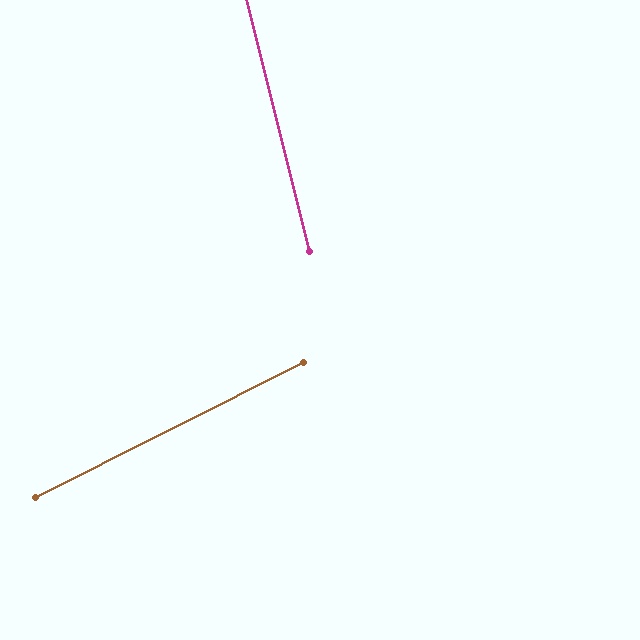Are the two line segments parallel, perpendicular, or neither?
Neither parallel nor perpendicular — they differ by about 77°.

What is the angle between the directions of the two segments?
Approximately 77 degrees.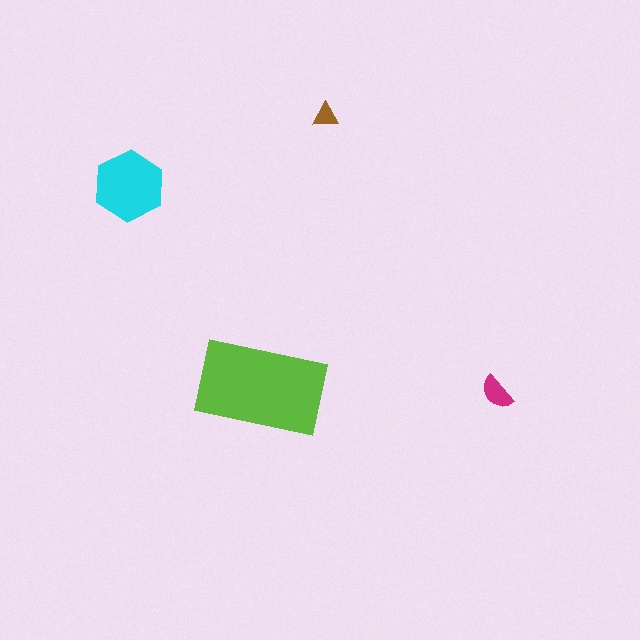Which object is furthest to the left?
The cyan hexagon is leftmost.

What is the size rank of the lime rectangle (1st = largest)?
1st.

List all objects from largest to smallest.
The lime rectangle, the cyan hexagon, the magenta semicircle, the brown triangle.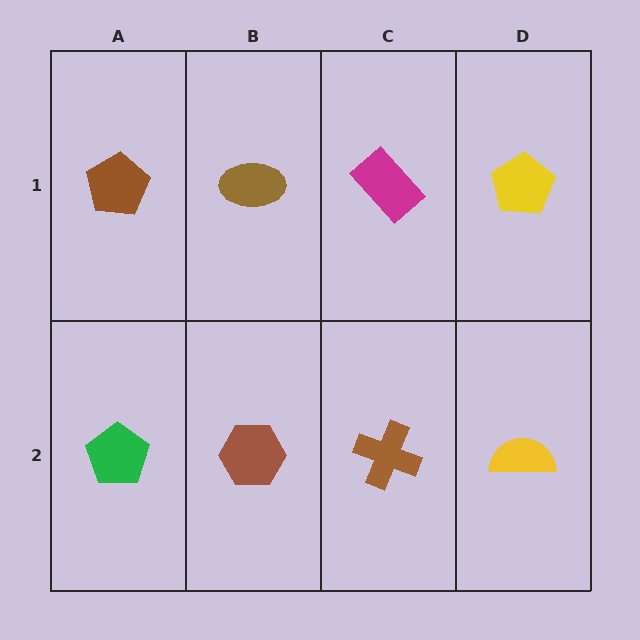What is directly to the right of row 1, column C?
A yellow pentagon.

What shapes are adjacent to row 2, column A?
A brown pentagon (row 1, column A), a brown hexagon (row 2, column B).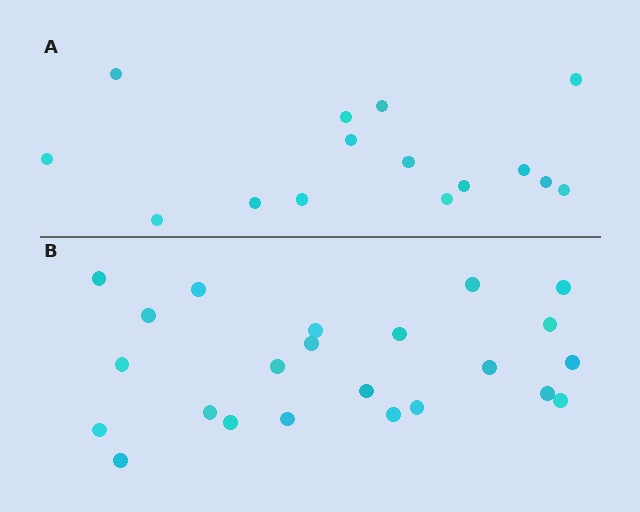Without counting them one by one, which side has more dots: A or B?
Region B (the bottom region) has more dots.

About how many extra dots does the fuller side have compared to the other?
Region B has roughly 8 or so more dots than region A.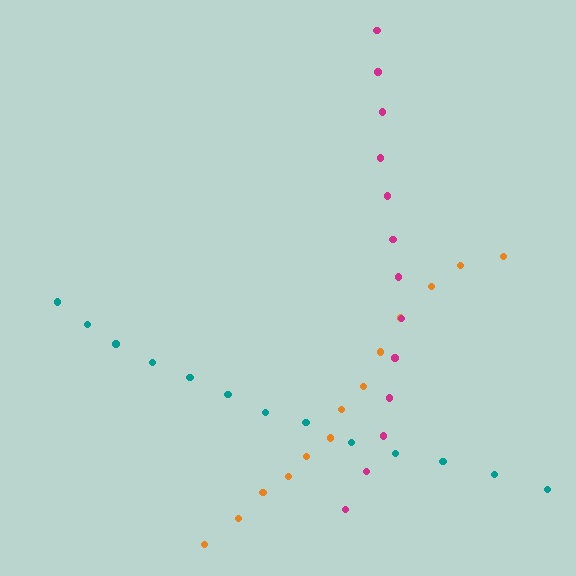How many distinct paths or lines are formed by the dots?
There are 3 distinct paths.